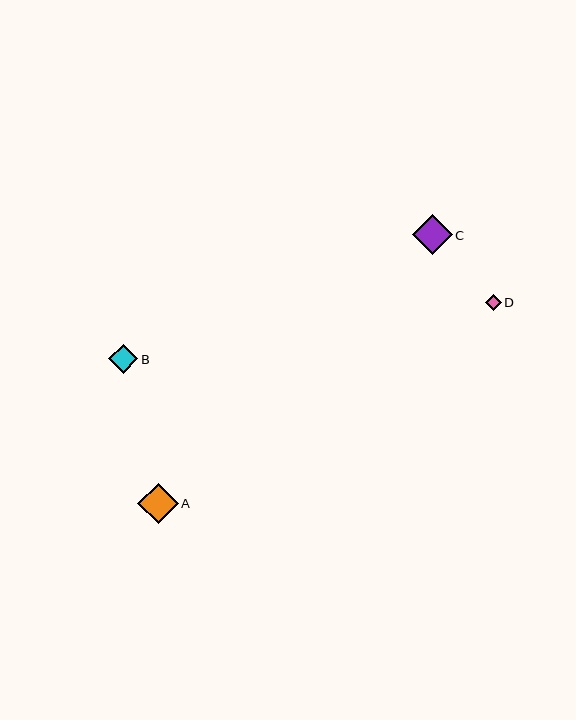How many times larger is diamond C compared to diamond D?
Diamond C is approximately 2.5 times the size of diamond D.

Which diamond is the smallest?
Diamond D is the smallest with a size of approximately 16 pixels.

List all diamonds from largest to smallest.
From largest to smallest: A, C, B, D.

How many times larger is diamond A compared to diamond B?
Diamond A is approximately 1.4 times the size of diamond B.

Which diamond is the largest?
Diamond A is the largest with a size of approximately 41 pixels.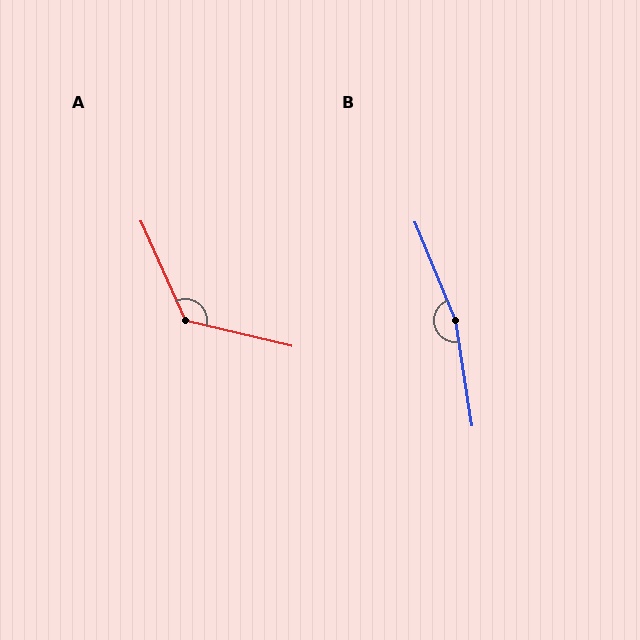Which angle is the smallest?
A, at approximately 127 degrees.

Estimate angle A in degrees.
Approximately 127 degrees.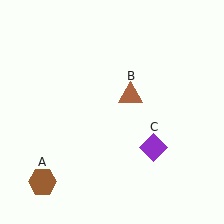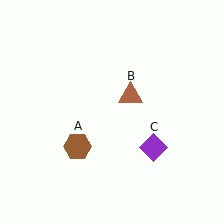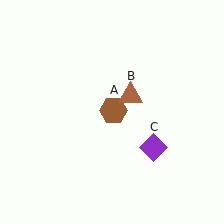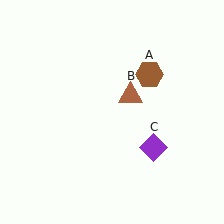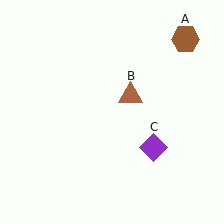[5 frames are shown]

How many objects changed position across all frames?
1 object changed position: brown hexagon (object A).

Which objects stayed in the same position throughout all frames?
Brown triangle (object B) and purple diamond (object C) remained stationary.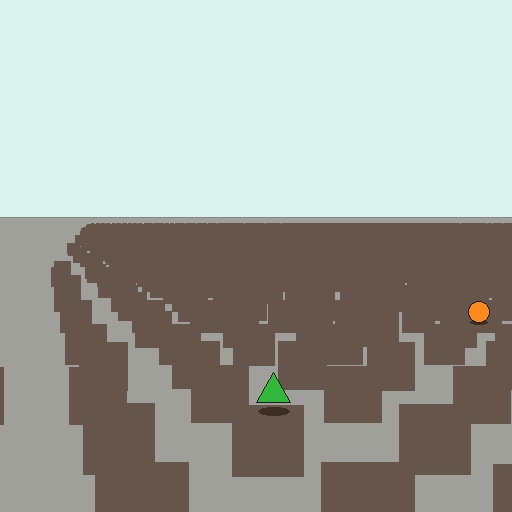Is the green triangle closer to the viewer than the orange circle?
Yes. The green triangle is closer — you can tell from the texture gradient: the ground texture is coarser near it.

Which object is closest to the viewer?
The green triangle is closest. The texture marks near it are larger and more spread out.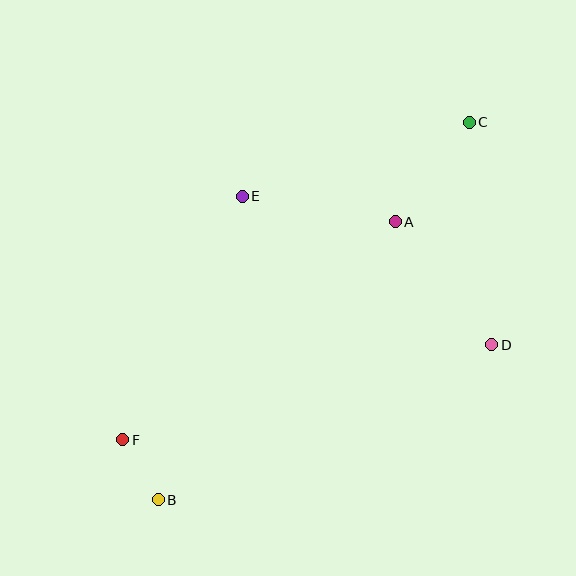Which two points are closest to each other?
Points B and F are closest to each other.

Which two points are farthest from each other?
Points B and C are farthest from each other.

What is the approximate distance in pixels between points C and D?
The distance between C and D is approximately 224 pixels.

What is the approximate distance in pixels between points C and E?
The distance between C and E is approximately 239 pixels.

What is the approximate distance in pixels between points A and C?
The distance between A and C is approximately 124 pixels.